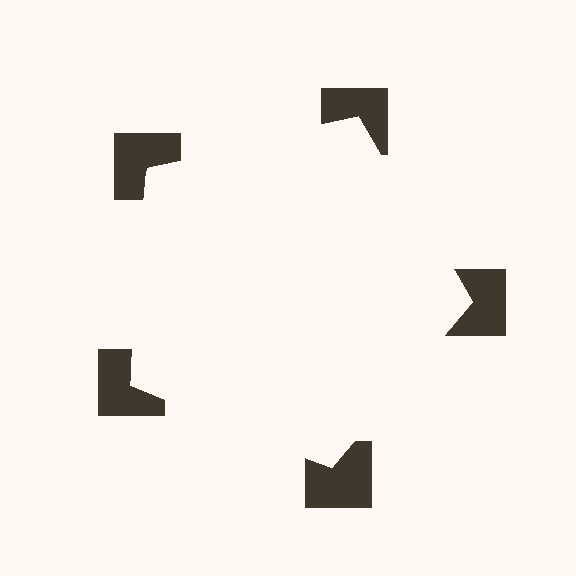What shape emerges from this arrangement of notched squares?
An illusory pentagon — its edges are inferred from the aligned wedge cuts in the notched squares, not physically drawn.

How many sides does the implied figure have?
5 sides.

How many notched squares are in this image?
There are 5 — one at each vertex of the illusory pentagon.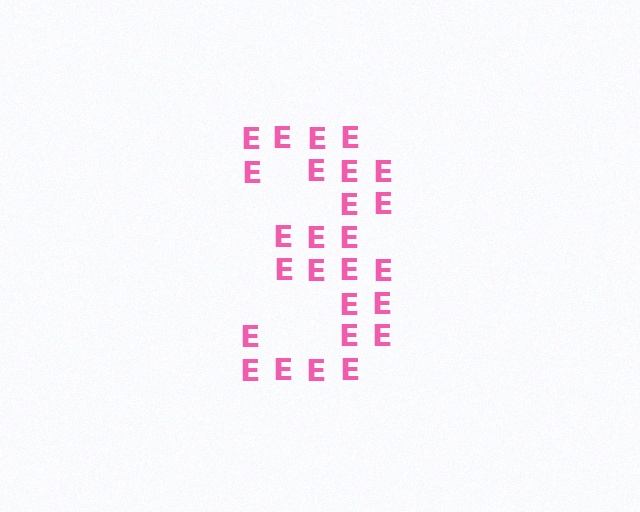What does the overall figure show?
The overall figure shows the digit 3.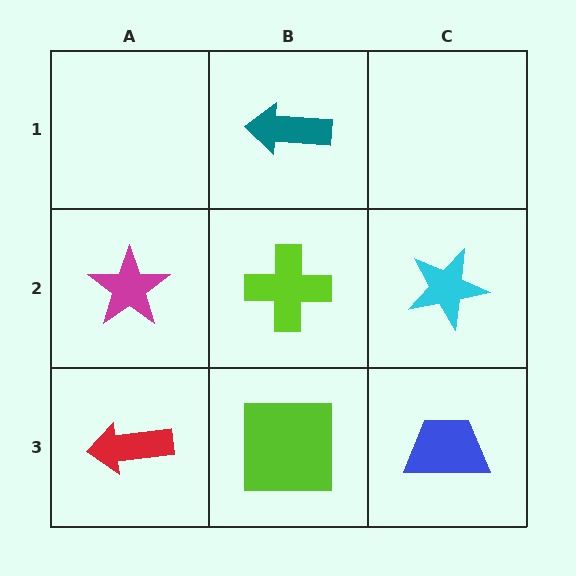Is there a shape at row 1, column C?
No, that cell is empty.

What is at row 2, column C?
A cyan star.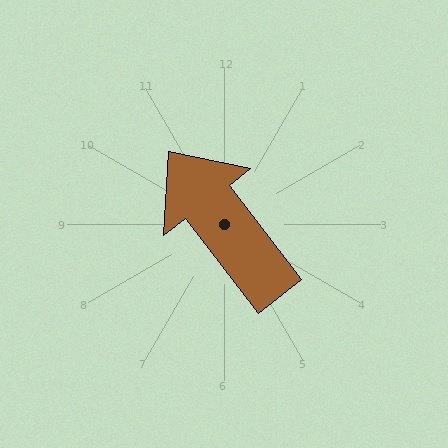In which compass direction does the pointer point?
Northwest.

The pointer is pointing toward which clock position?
Roughly 11 o'clock.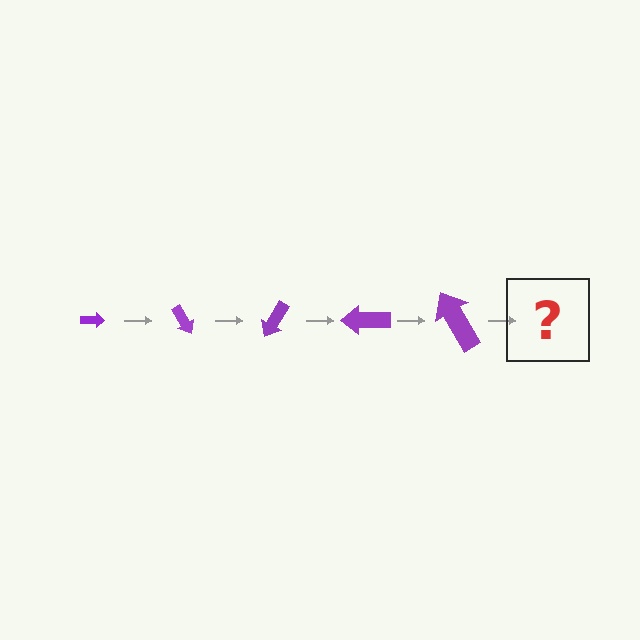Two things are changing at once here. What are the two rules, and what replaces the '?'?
The two rules are that the arrow grows larger each step and it rotates 60 degrees each step. The '?' should be an arrow, larger than the previous one and rotated 300 degrees from the start.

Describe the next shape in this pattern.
It should be an arrow, larger than the previous one and rotated 300 degrees from the start.